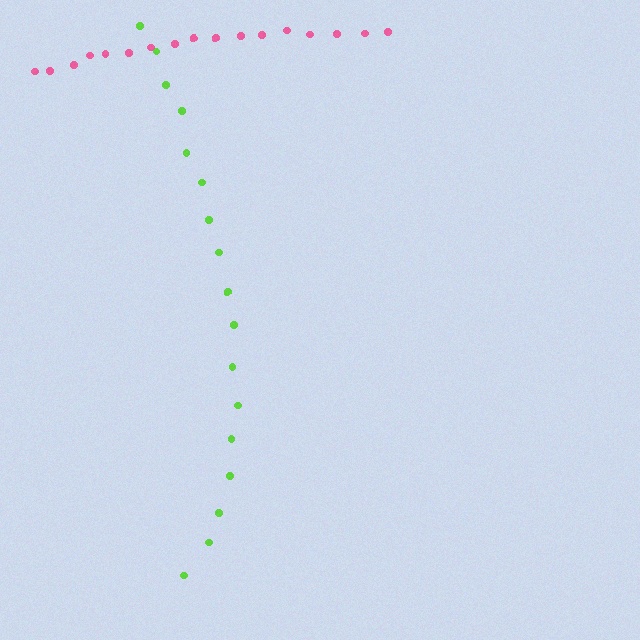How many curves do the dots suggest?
There are 2 distinct paths.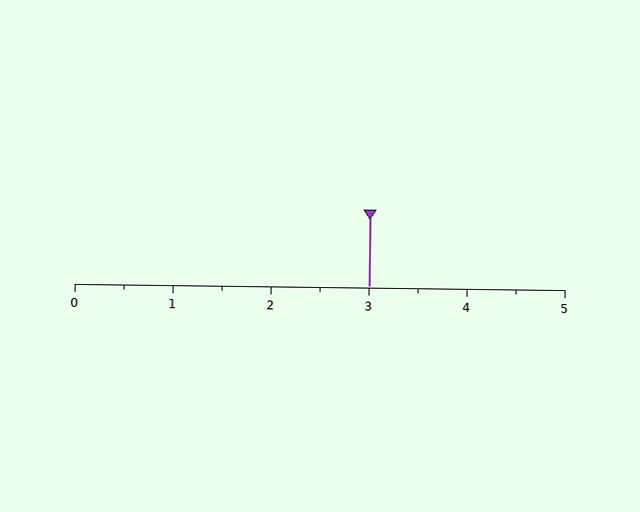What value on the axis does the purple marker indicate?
The marker indicates approximately 3.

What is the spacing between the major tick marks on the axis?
The major ticks are spaced 1 apart.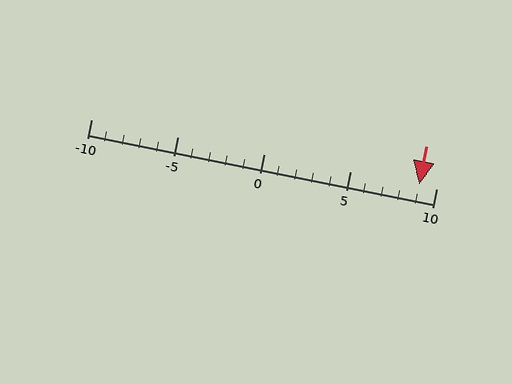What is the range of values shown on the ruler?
The ruler shows values from -10 to 10.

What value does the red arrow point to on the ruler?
The red arrow points to approximately 9.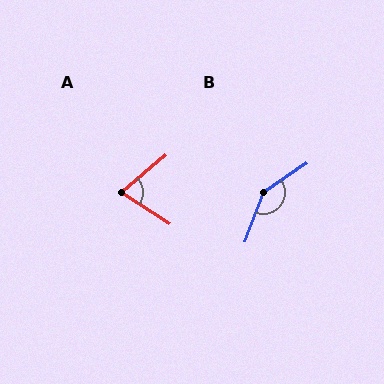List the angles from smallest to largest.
A (73°), B (145°).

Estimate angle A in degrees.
Approximately 73 degrees.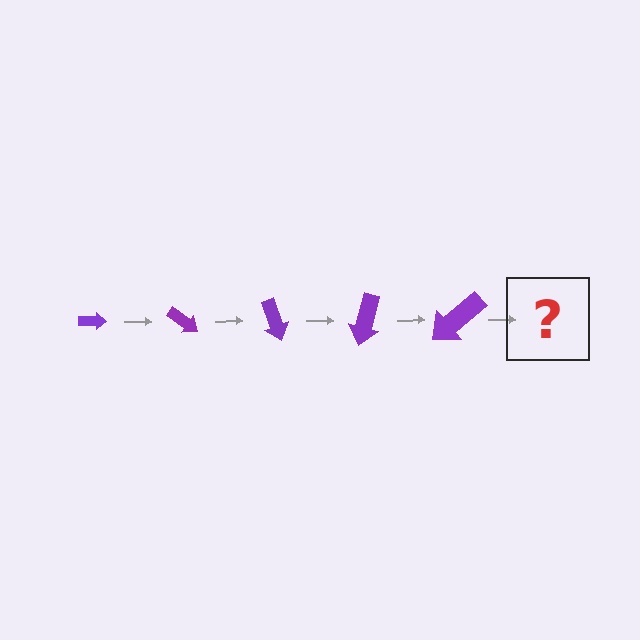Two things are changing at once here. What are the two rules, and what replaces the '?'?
The two rules are that the arrow grows larger each step and it rotates 35 degrees each step. The '?' should be an arrow, larger than the previous one and rotated 175 degrees from the start.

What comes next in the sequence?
The next element should be an arrow, larger than the previous one and rotated 175 degrees from the start.